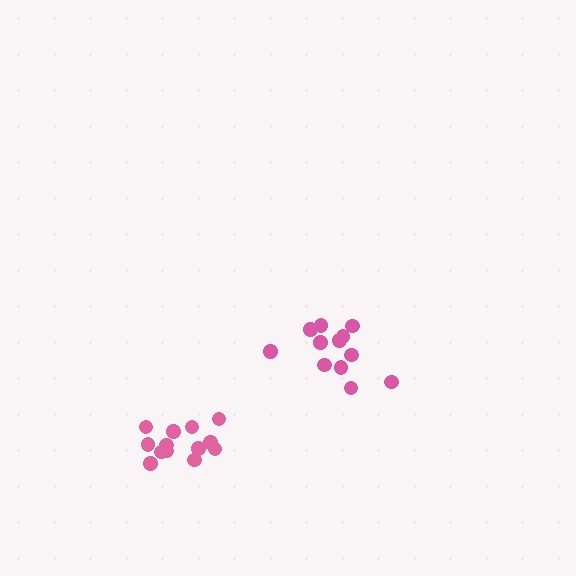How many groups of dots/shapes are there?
There are 2 groups.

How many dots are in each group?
Group 1: 13 dots, Group 2: 12 dots (25 total).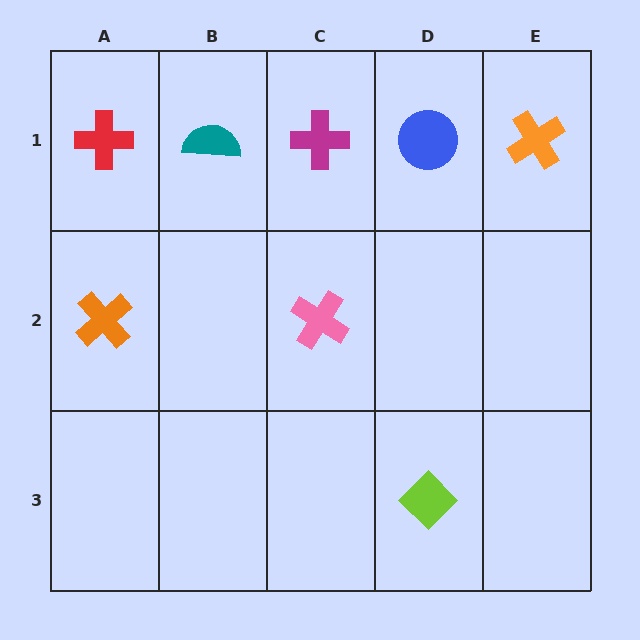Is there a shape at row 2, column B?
No, that cell is empty.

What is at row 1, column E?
An orange cross.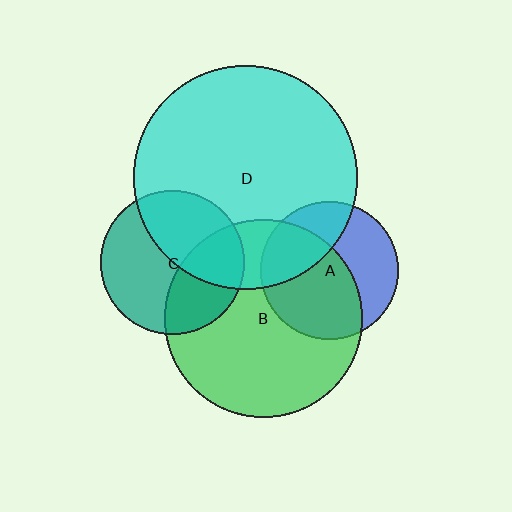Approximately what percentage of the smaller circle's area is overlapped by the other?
Approximately 25%.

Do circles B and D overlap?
Yes.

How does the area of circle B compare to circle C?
Approximately 1.9 times.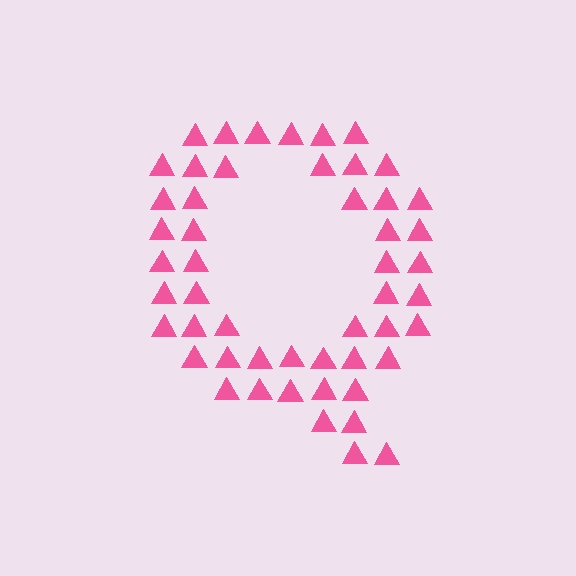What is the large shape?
The large shape is the letter Q.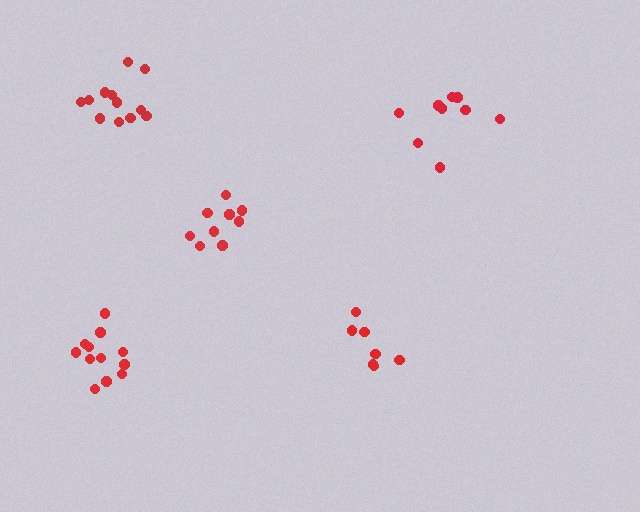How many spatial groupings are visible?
There are 5 spatial groupings.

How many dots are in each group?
Group 1: 10 dots, Group 2: 9 dots, Group 3: 12 dots, Group 4: 12 dots, Group 5: 7 dots (50 total).